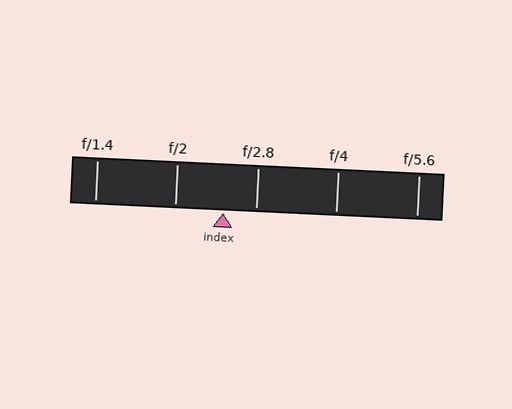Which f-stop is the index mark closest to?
The index mark is closest to f/2.8.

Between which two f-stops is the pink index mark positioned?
The index mark is between f/2 and f/2.8.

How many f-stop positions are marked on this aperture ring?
There are 5 f-stop positions marked.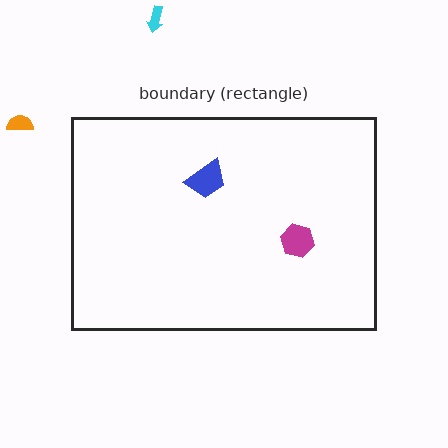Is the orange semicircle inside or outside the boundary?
Outside.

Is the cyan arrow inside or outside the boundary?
Outside.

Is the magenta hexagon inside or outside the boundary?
Inside.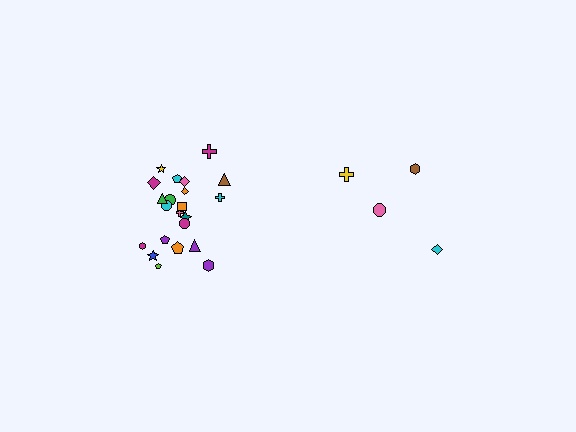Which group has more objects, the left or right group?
The left group.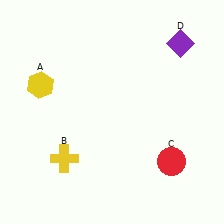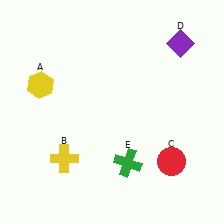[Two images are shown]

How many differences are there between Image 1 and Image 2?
There is 1 difference between the two images.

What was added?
A green cross (E) was added in Image 2.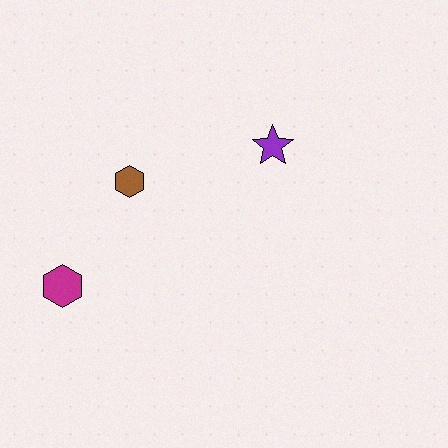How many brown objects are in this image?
There is 1 brown object.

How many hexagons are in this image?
There are 2 hexagons.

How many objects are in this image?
There are 3 objects.